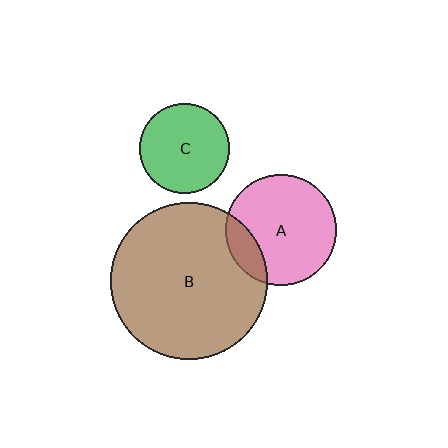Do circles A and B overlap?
Yes.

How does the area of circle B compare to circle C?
Approximately 3.1 times.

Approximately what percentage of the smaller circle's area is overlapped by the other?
Approximately 15%.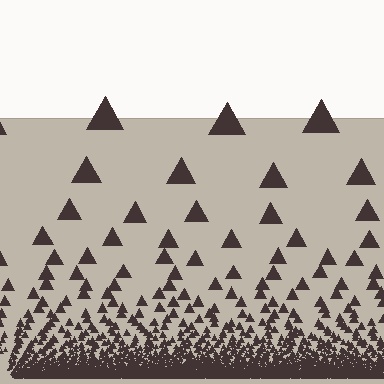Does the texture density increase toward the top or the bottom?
Density increases toward the bottom.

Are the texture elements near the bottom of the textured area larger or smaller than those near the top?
Smaller. The gradient is inverted — elements near the bottom are smaller and denser.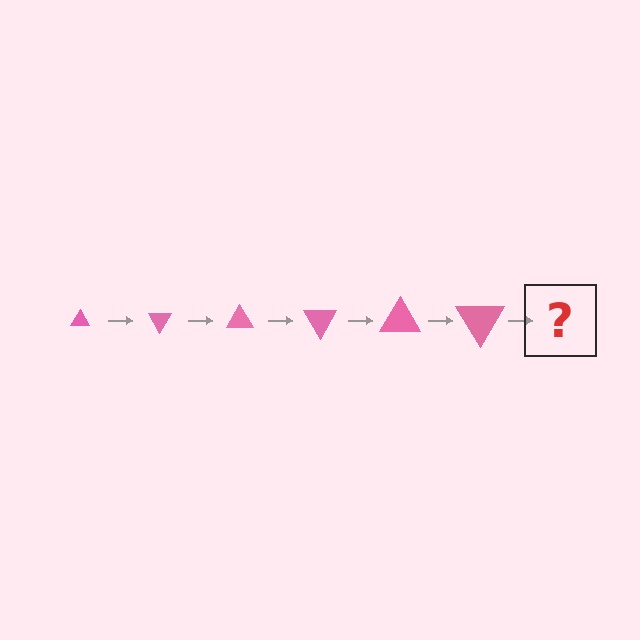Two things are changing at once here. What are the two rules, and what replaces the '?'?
The two rules are that the triangle grows larger each step and it rotates 60 degrees each step. The '?' should be a triangle, larger than the previous one and rotated 360 degrees from the start.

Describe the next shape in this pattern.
It should be a triangle, larger than the previous one and rotated 360 degrees from the start.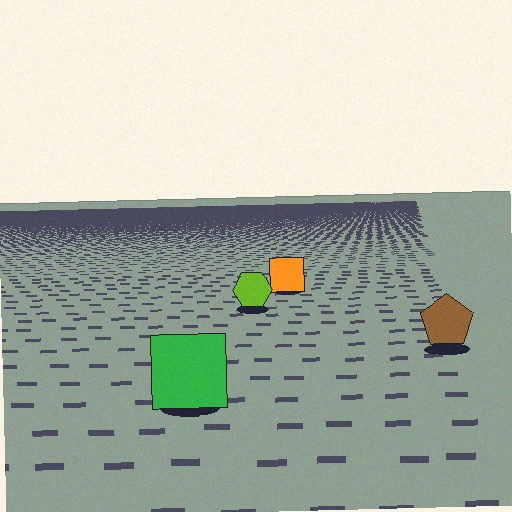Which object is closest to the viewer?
The green square is closest. The texture marks near it are larger and more spread out.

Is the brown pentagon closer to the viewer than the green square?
No. The green square is closer — you can tell from the texture gradient: the ground texture is coarser near it.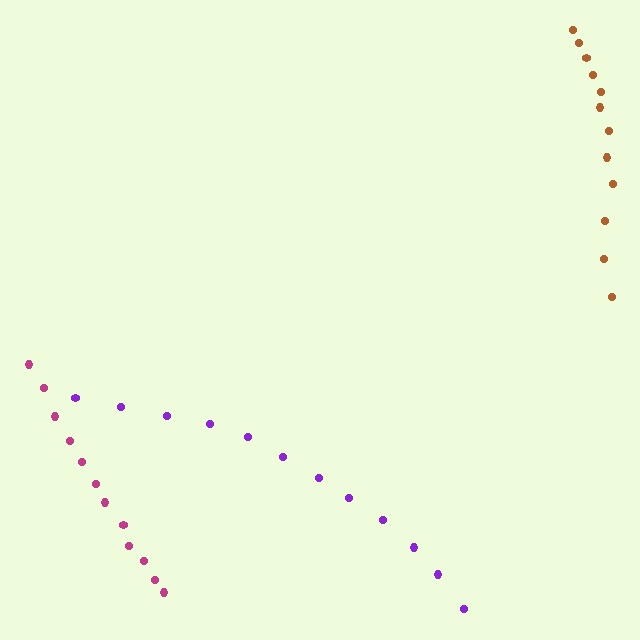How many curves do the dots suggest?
There are 3 distinct paths.